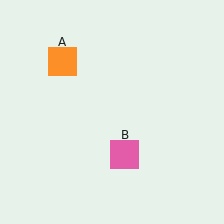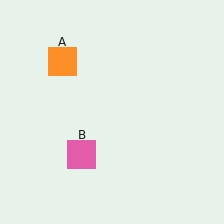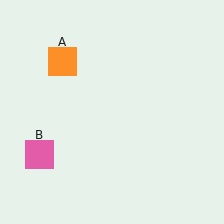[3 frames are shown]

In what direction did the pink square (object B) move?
The pink square (object B) moved left.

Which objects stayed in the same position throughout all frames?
Orange square (object A) remained stationary.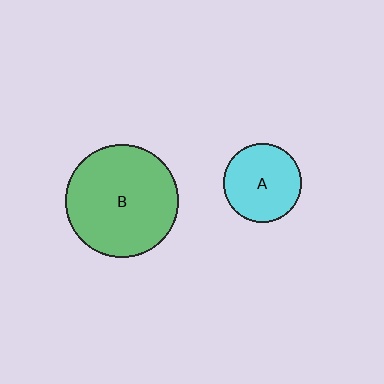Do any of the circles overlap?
No, none of the circles overlap.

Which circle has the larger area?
Circle B (green).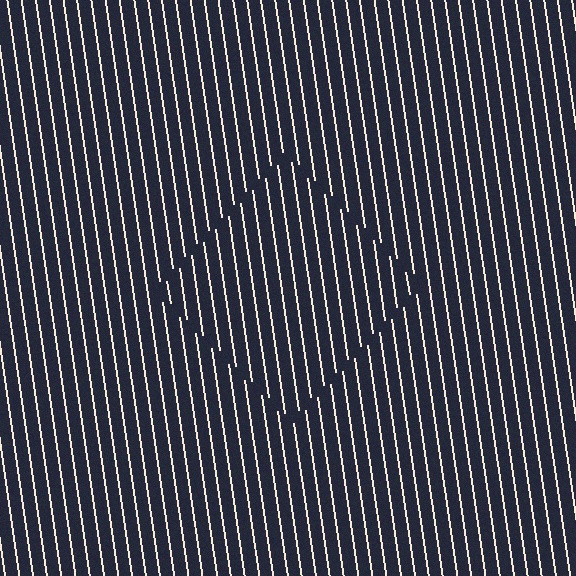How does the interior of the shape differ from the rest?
The interior of the shape contains the same grating, shifted by half a period — the contour is defined by the phase discontinuity where line-ends from the inner and outer gratings abut.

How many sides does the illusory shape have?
4 sides — the line-ends trace a square.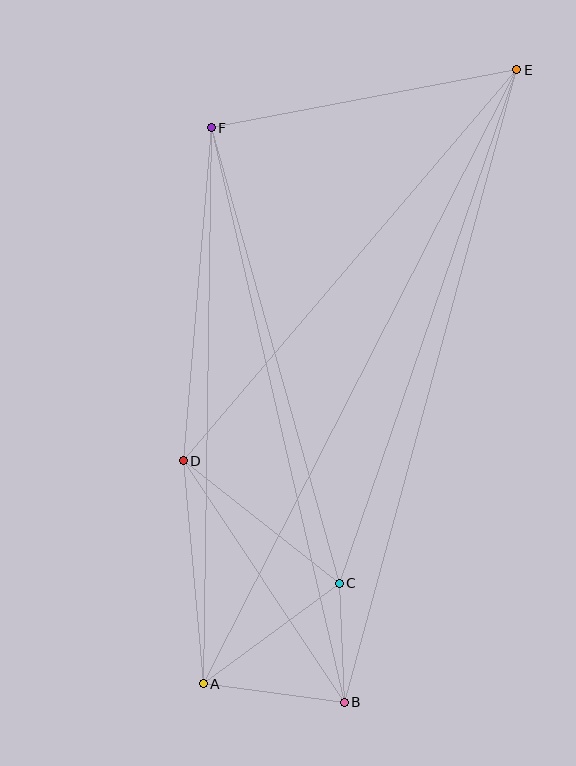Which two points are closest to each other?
Points B and C are closest to each other.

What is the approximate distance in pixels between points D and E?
The distance between D and E is approximately 514 pixels.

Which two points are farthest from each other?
Points A and E are farthest from each other.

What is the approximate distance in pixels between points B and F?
The distance between B and F is approximately 590 pixels.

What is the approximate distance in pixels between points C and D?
The distance between C and D is approximately 198 pixels.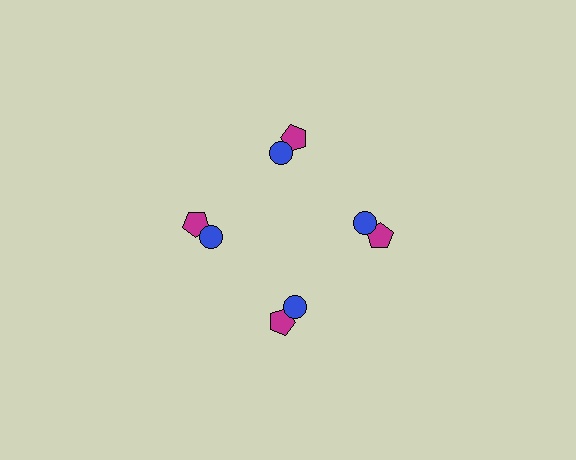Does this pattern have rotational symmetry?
Yes, this pattern has 4-fold rotational symmetry. It looks the same after rotating 90 degrees around the center.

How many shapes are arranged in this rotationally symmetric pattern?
There are 8 shapes, arranged in 4 groups of 2.